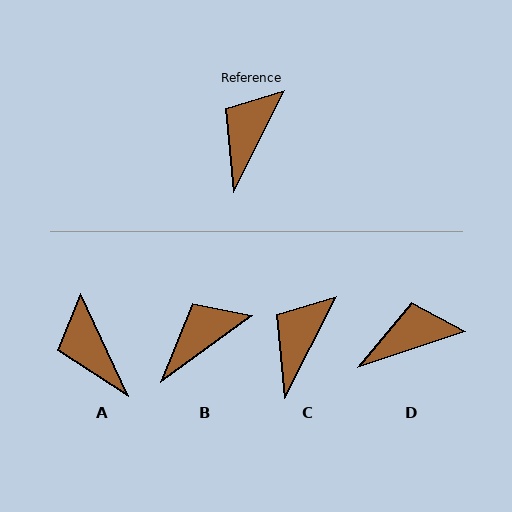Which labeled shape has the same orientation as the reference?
C.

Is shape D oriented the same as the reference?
No, it is off by about 45 degrees.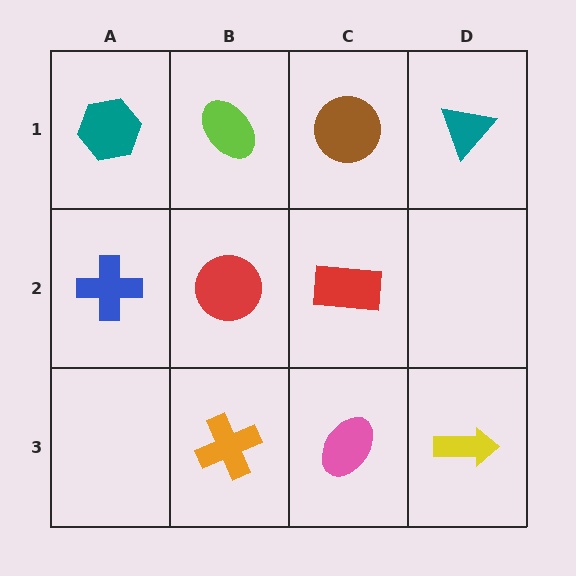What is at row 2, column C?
A red rectangle.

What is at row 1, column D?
A teal triangle.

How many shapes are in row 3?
3 shapes.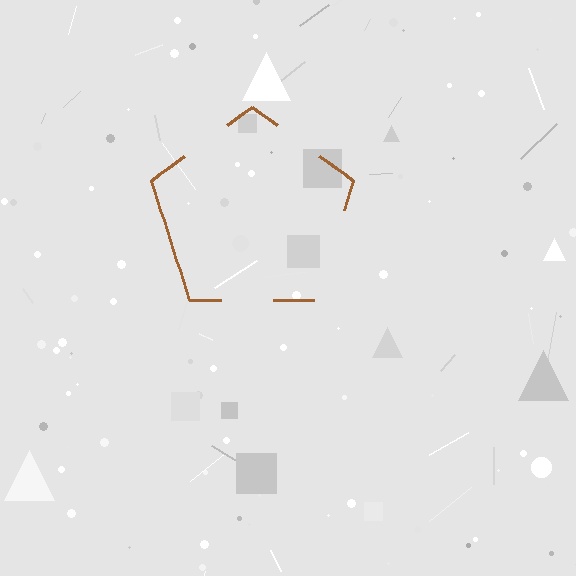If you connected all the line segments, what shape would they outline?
They would outline a pentagon.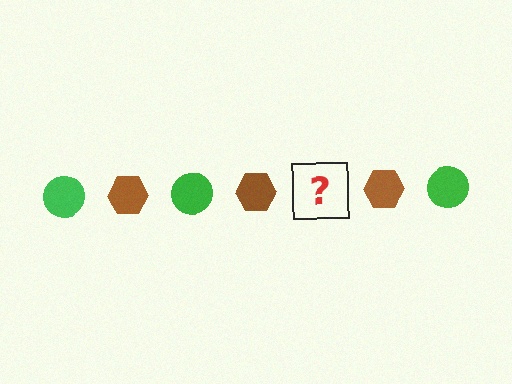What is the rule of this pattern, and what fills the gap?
The rule is that the pattern alternates between green circle and brown hexagon. The gap should be filled with a green circle.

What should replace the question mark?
The question mark should be replaced with a green circle.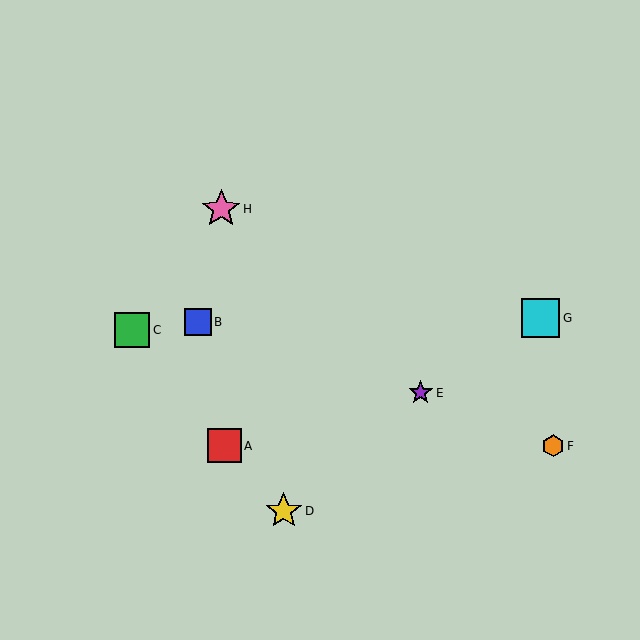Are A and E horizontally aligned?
No, A is at y≈446 and E is at y≈393.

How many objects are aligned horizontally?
2 objects (A, F) are aligned horizontally.